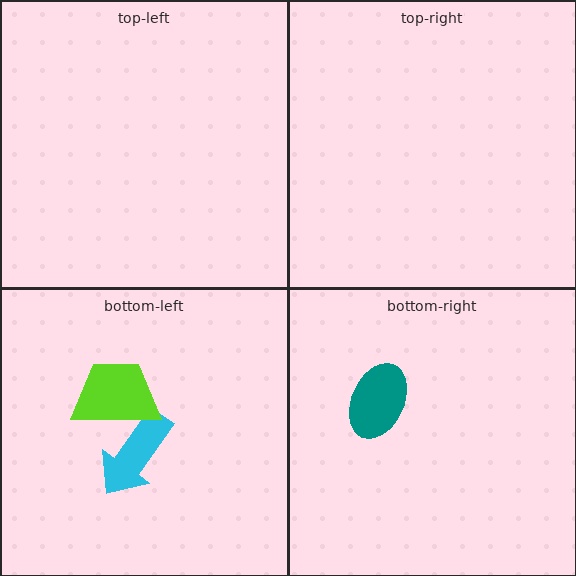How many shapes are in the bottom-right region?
1.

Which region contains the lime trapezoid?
The bottom-left region.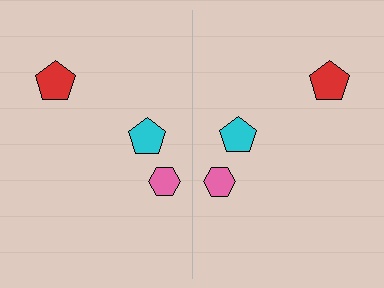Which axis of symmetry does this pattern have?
The pattern has a vertical axis of symmetry running through the center of the image.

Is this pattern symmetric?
Yes, this pattern has bilateral (reflection) symmetry.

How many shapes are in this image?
There are 6 shapes in this image.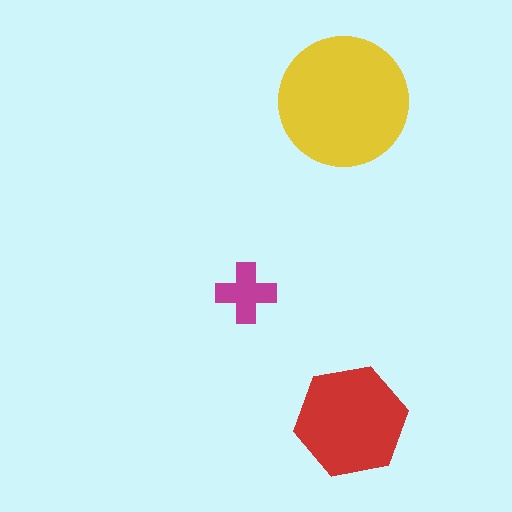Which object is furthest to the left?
The magenta cross is leftmost.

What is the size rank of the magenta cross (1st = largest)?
3rd.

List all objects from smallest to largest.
The magenta cross, the red hexagon, the yellow circle.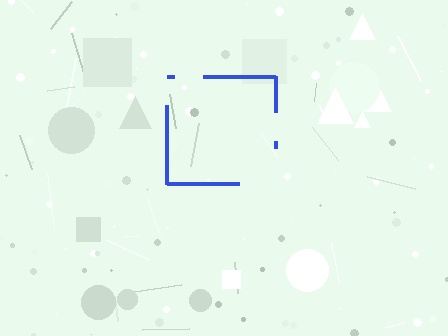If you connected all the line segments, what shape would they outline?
They would outline a square.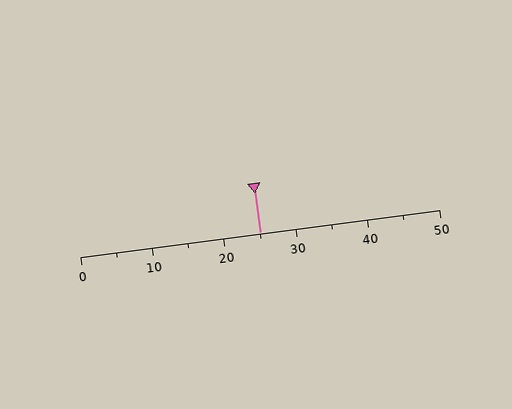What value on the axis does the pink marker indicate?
The marker indicates approximately 25.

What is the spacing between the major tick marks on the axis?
The major ticks are spaced 10 apart.